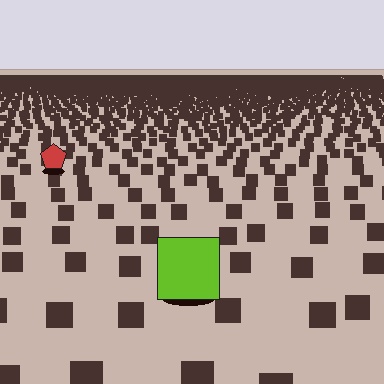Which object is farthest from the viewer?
The red pentagon is farthest from the viewer. It appears smaller and the ground texture around it is denser.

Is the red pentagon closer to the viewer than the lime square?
No. The lime square is closer — you can tell from the texture gradient: the ground texture is coarser near it.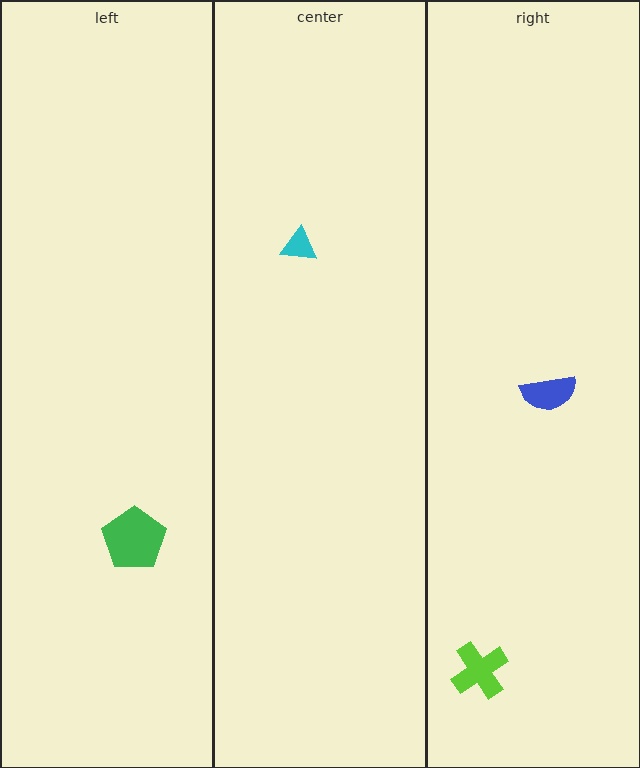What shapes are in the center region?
The cyan triangle.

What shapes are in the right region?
The lime cross, the blue semicircle.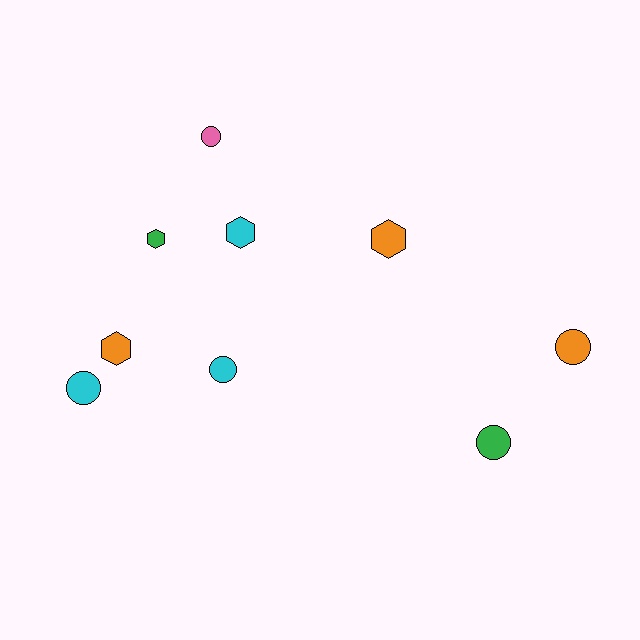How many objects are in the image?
There are 9 objects.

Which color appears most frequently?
Orange, with 3 objects.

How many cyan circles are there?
There are 2 cyan circles.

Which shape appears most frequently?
Circle, with 5 objects.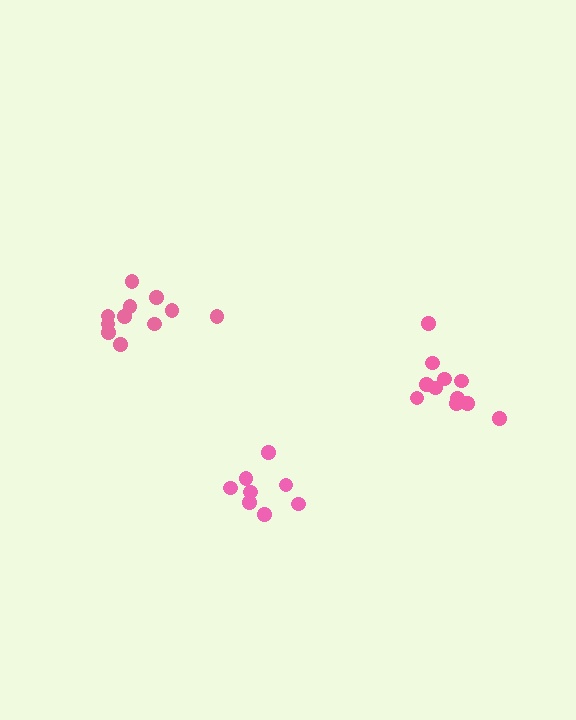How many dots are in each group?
Group 1: 8 dots, Group 2: 11 dots, Group 3: 11 dots (30 total).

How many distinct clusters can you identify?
There are 3 distinct clusters.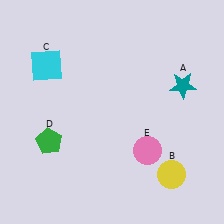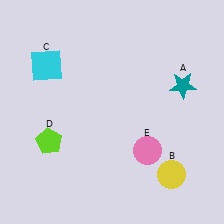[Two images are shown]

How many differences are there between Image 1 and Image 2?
There is 1 difference between the two images.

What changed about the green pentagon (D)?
In Image 1, D is green. In Image 2, it changed to lime.